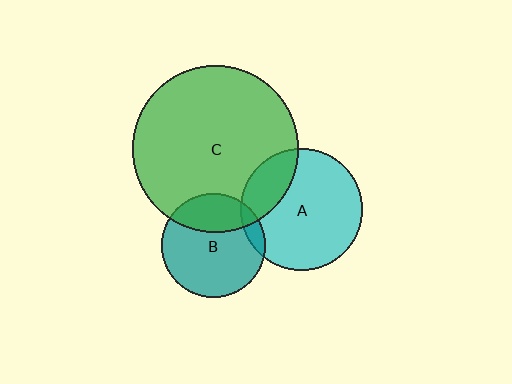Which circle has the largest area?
Circle C (green).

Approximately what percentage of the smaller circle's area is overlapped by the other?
Approximately 10%.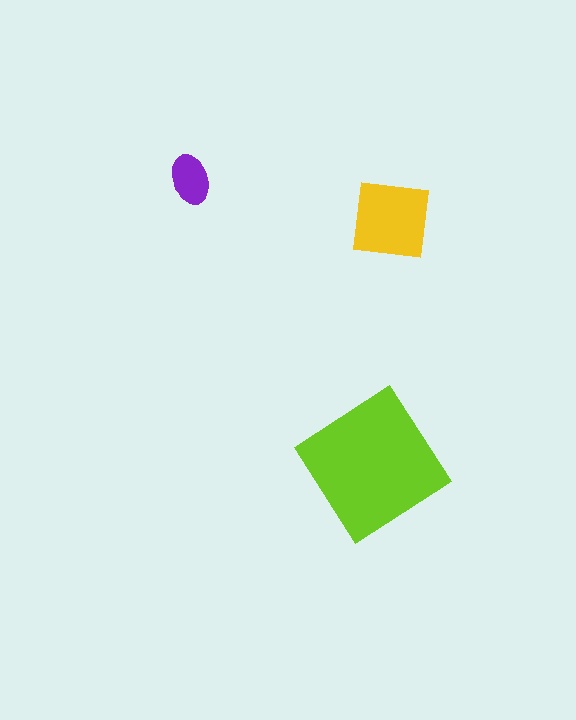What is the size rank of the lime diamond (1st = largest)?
1st.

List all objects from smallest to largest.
The purple ellipse, the yellow square, the lime diamond.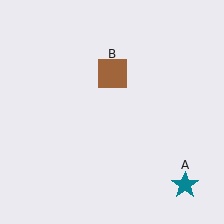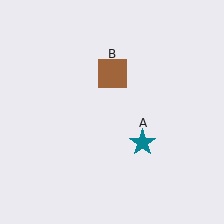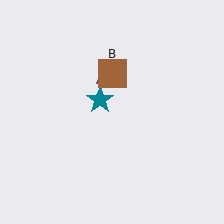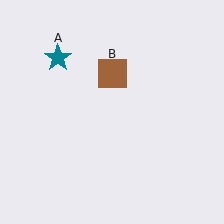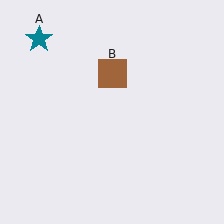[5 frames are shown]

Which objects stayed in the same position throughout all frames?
Brown square (object B) remained stationary.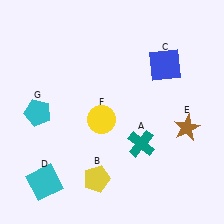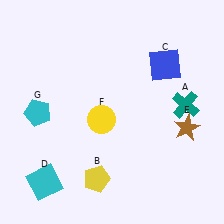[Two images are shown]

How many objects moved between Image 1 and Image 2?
1 object moved between the two images.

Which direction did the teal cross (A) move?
The teal cross (A) moved right.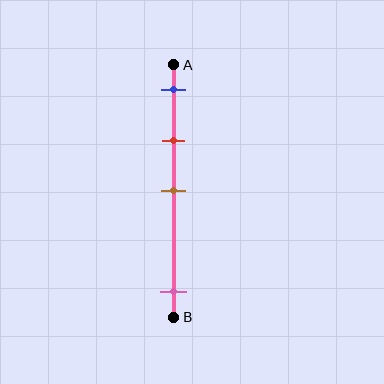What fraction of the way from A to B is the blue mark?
The blue mark is approximately 10% (0.1) of the way from A to B.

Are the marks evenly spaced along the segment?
No, the marks are not evenly spaced.